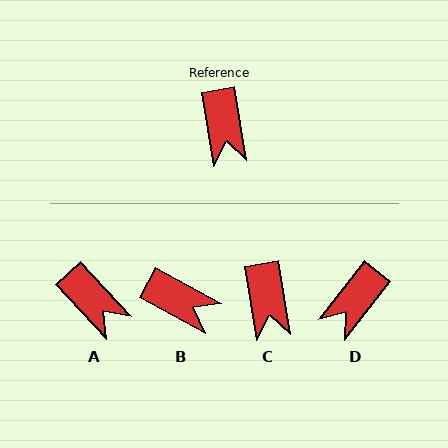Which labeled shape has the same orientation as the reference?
C.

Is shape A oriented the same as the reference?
No, it is off by about 34 degrees.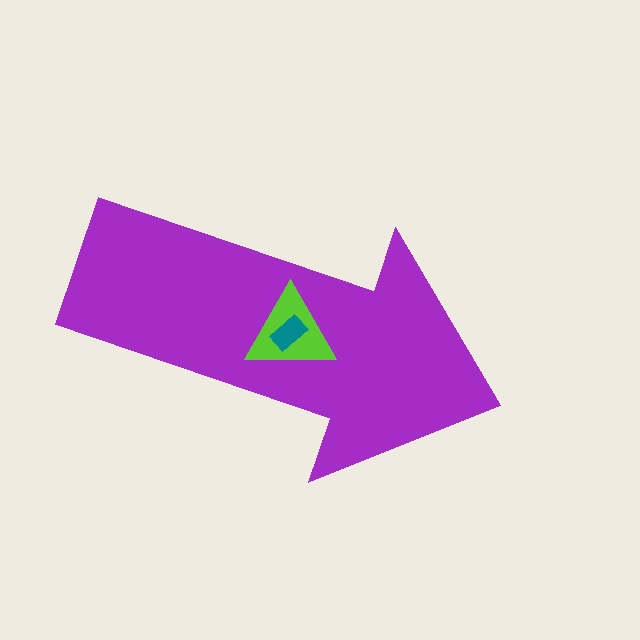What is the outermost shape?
The purple arrow.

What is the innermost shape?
The teal rectangle.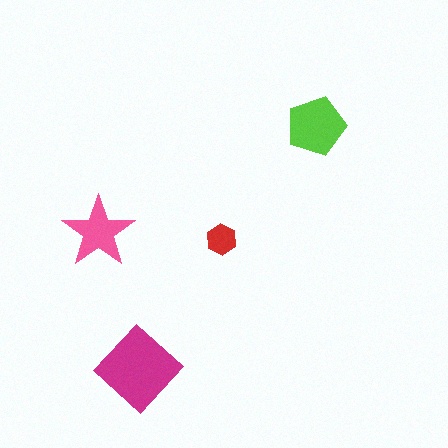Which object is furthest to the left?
The pink star is leftmost.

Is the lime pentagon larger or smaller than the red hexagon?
Larger.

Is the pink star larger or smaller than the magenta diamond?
Smaller.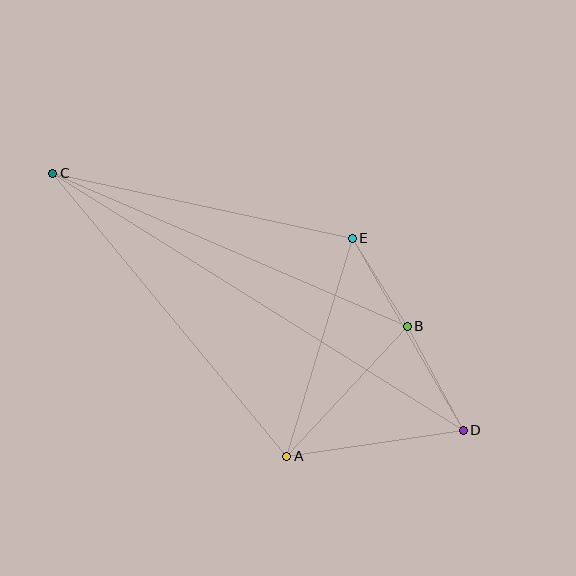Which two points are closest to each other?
Points B and E are closest to each other.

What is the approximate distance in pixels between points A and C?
The distance between A and C is approximately 367 pixels.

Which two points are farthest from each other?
Points C and D are farthest from each other.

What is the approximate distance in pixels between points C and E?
The distance between C and E is approximately 306 pixels.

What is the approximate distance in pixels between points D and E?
The distance between D and E is approximately 222 pixels.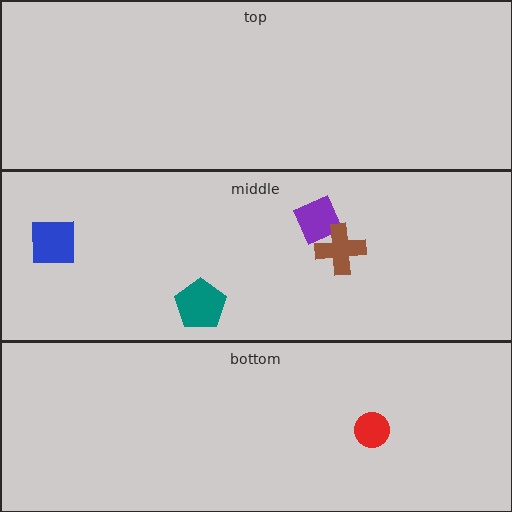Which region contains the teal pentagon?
The middle region.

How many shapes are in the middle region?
4.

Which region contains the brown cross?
The middle region.